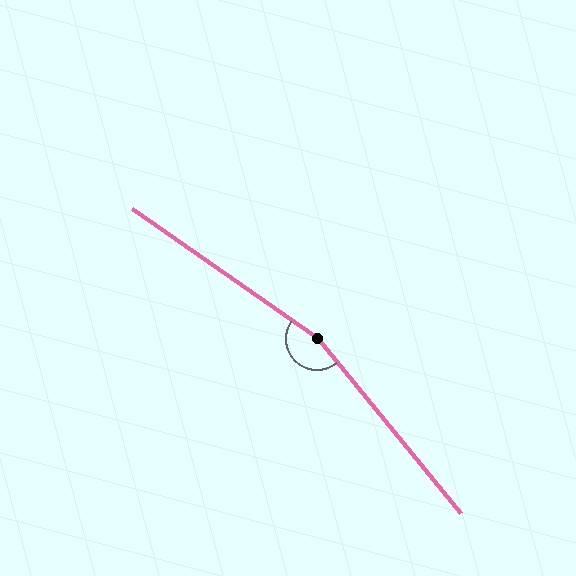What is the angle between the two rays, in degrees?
Approximately 164 degrees.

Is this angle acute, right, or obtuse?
It is obtuse.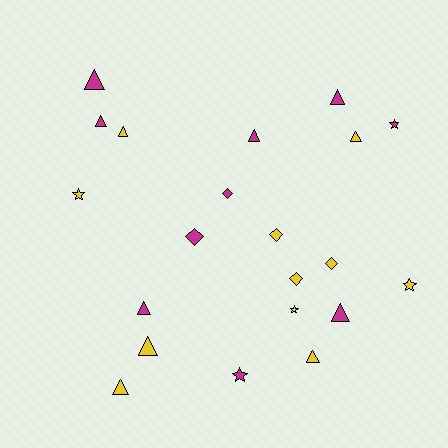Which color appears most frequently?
Yellow, with 11 objects.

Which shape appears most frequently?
Triangle, with 11 objects.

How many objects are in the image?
There are 21 objects.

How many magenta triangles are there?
There are 6 magenta triangles.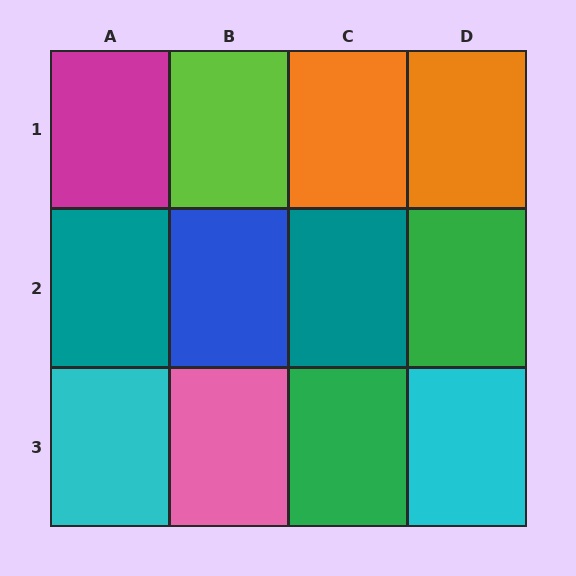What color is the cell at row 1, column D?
Orange.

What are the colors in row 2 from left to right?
Teal, blue, teal, green.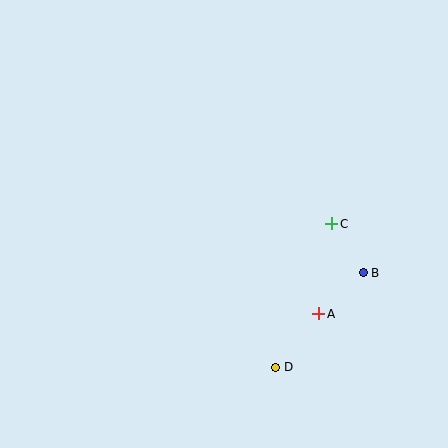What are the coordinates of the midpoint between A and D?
The midpoint between A and D is at (297, 341).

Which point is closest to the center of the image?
Point C at (332, 224) is closest to the center.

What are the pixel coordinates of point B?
Point B is at (363, 273).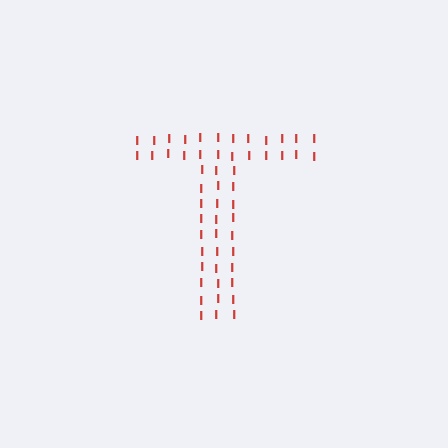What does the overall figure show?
The overall figure shows the letter T.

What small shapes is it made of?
It is made of small letter I's.